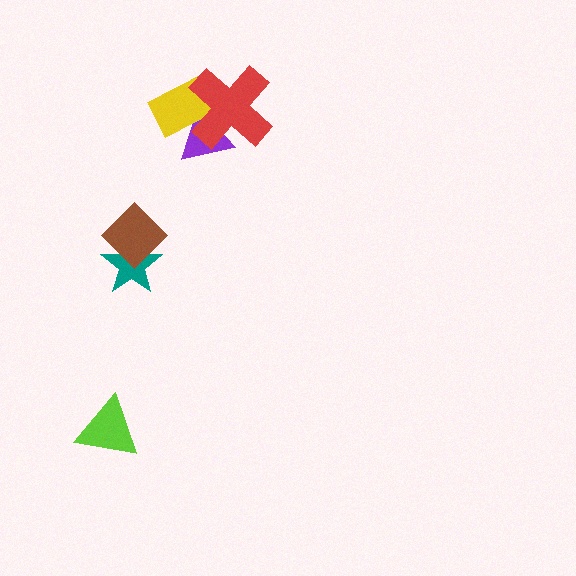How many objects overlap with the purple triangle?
2 objects overlap with the purple triangle.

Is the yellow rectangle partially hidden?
Yes, it is partially covered by another shape.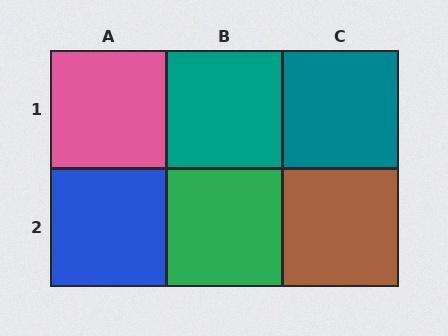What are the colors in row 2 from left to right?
Blue, green, brown.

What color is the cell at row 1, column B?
Teal.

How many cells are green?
1 cell is green.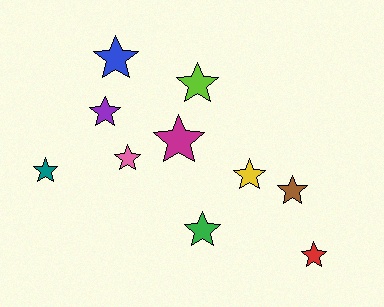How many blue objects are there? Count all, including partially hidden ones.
There is 1 blue object.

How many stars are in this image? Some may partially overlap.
There are 10 stars.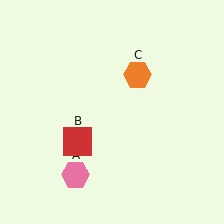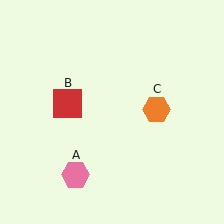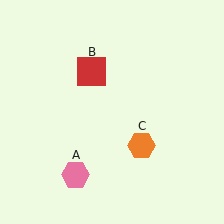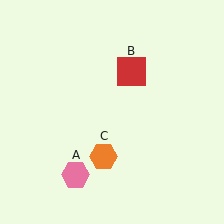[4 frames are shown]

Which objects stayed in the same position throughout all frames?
Pink hexagon (object A) remained stationary.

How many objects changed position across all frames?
2 objects changed position: red square (object B), orange hexagon (object C).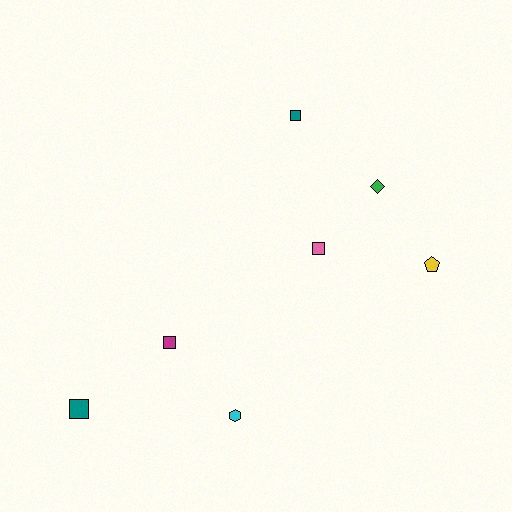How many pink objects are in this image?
There is 1 pink object.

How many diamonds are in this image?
There is 1 diamond.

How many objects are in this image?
There are 7 objects.